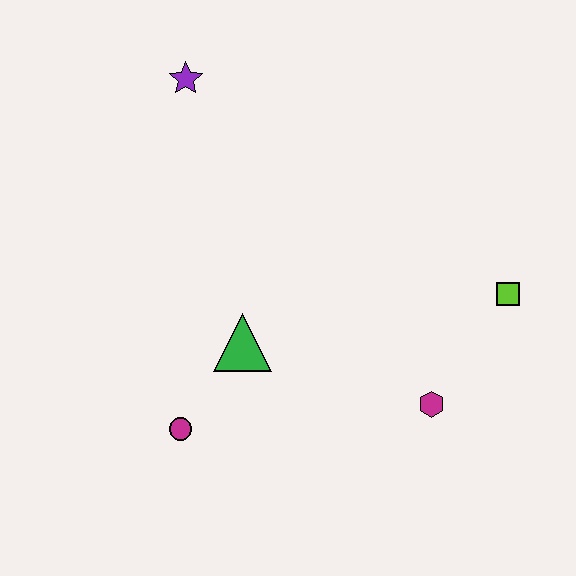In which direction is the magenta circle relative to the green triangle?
The magenta circle is below the green triangle.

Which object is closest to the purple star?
The green triangle is closest to the purple star.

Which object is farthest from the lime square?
The purple star is farthest from the lime square.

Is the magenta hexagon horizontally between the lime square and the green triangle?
Yes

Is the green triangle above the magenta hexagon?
Yes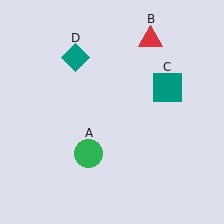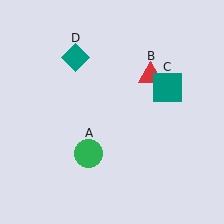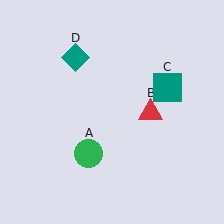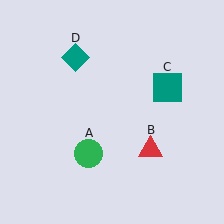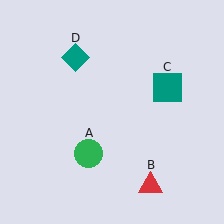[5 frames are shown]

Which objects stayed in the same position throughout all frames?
Green circle (object A) and teal square (object C) and teal diamond (object D) remained stationary.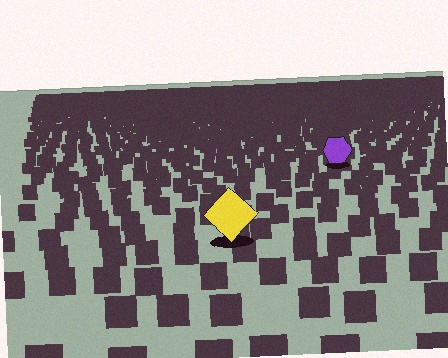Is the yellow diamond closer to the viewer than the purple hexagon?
Yes. The yellow diamond is closer — you can tell from the texture gradient: the ground texture is coarser near it.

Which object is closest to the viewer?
The yellow diamond is closest. The texture marks near it are larger and more spread out.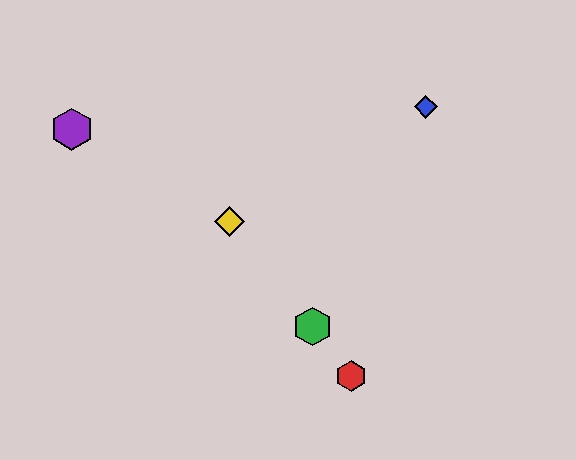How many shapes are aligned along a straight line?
3 shapes (the red hexagon, the green hexagon, the yellow diamond) are aligned along a straight line.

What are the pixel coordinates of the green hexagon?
The green hexagon is at (312, 327).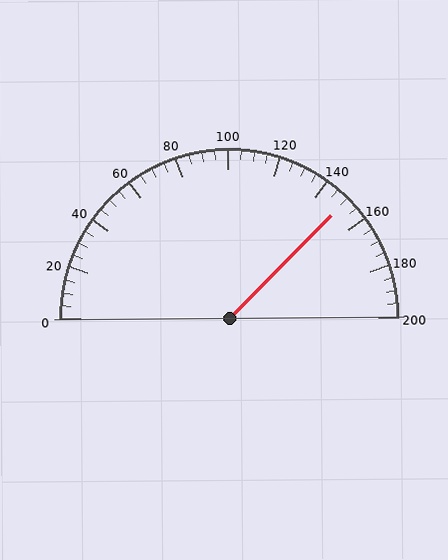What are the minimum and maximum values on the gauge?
The gauge ranges from 0 to 200.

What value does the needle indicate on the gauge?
The needle indicates approximately 150.